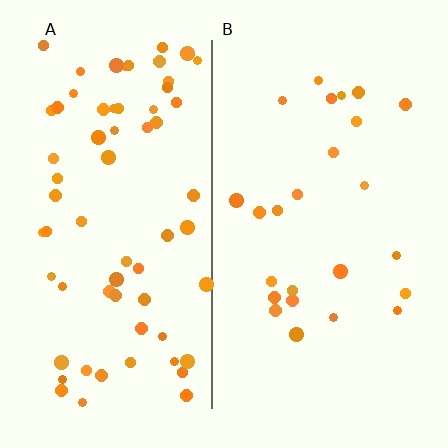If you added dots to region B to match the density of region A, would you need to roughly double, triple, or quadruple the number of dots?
Approximately triple.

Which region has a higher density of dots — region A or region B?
A (the left).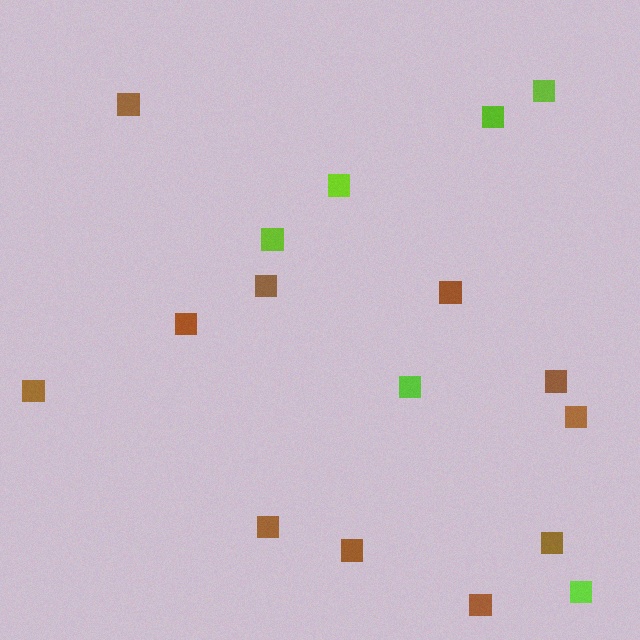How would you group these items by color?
There are 2 groups: one group of lime squares (6) and one group of brown squares (11).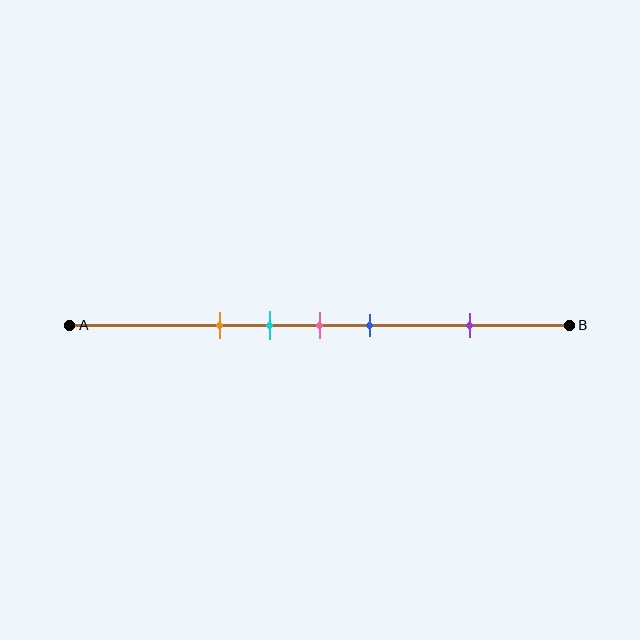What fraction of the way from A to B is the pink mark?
The pink mark is approximately 50% (0.5) of the way from A to B.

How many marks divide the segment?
There are 5 marks dividing the segment.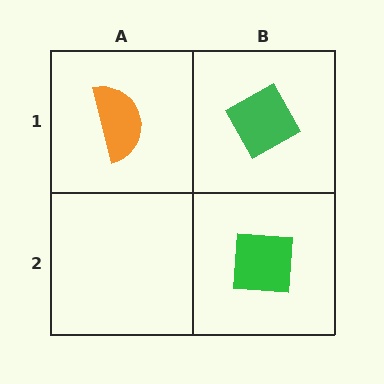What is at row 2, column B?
A green square.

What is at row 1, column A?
An orange semicircle.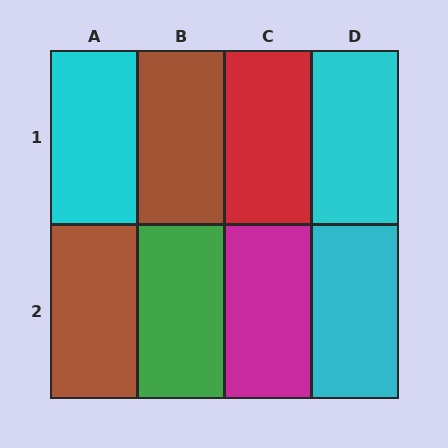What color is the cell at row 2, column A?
Brown.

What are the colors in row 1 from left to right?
Cyan, brown, red, cyan.